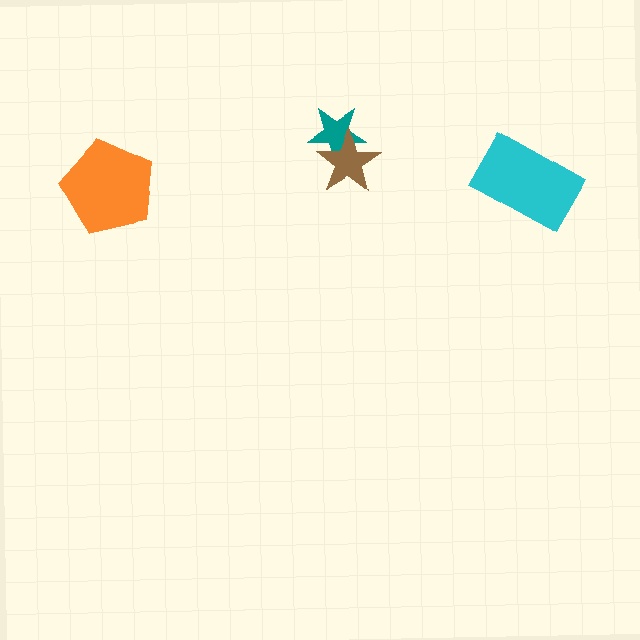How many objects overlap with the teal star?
1 object overlaps with the teal star.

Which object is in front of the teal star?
The brown star is in front of the teal star.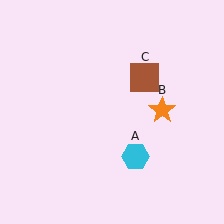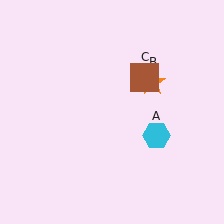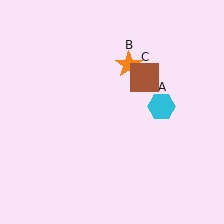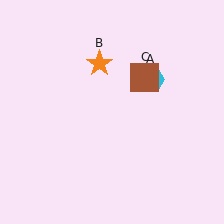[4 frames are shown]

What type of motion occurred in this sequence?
The cyan hexagon (object A), orange star (object B) rotated counterclockwise around the center of the scene.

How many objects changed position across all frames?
2 objects changed position: cyan hexagon (object A), orange star (object B).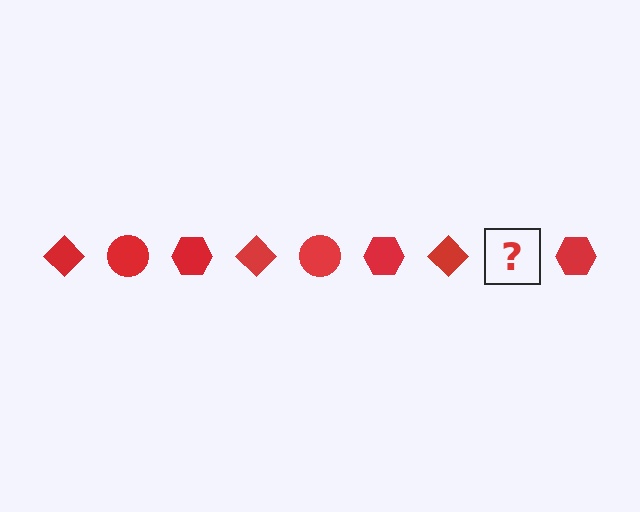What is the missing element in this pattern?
The missing element is a red circle.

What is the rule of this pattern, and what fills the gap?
The rule is that the pattern cycles through diamond, circle, hexagon shapes in red. The gap should be filled with a red circle.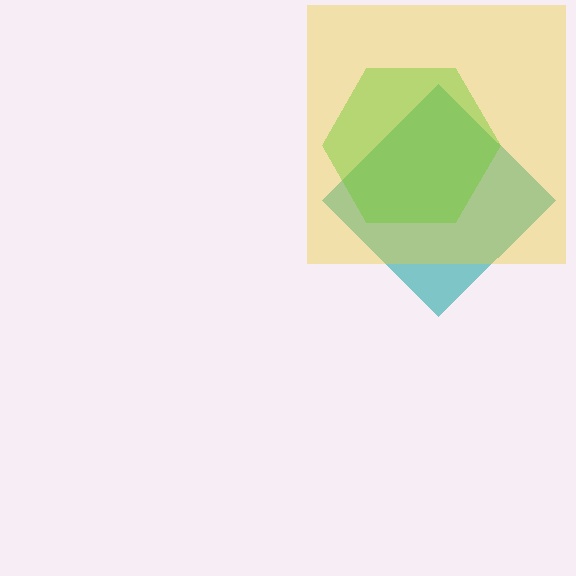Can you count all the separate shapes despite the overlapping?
Yes, there are 3 separate shapes.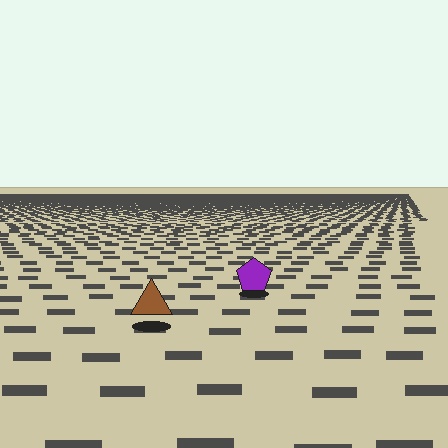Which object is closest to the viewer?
The brown triangle is closest. The texture marks near it are larger and more spread out.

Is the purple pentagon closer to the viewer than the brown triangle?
No. The brown triangle is closer — you can tell from the texture gradient: the ground texture is coarser near it.